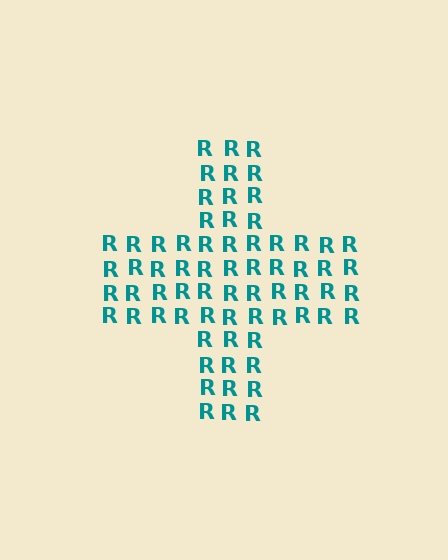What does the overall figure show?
The overall figure shows a cross.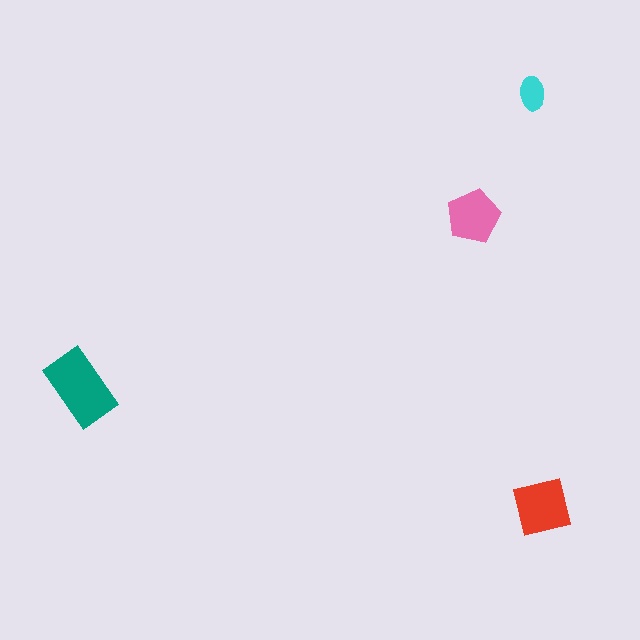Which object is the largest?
The teal rectangle.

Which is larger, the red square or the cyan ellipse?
The red square.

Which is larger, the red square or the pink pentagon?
The red square.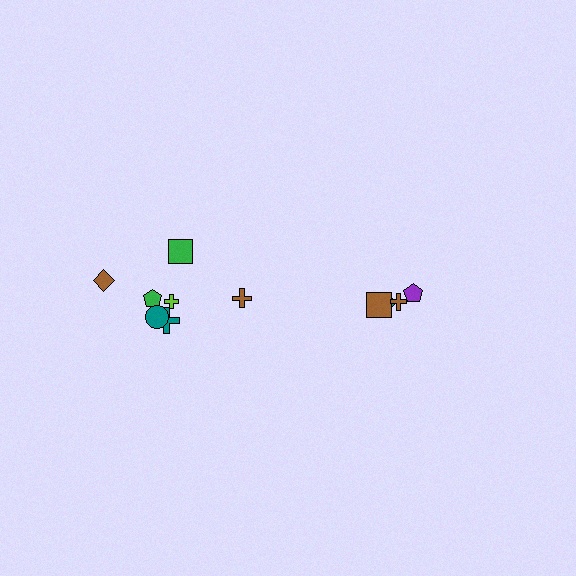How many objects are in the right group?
There are 4 objects.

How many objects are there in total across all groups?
There are 11 objects.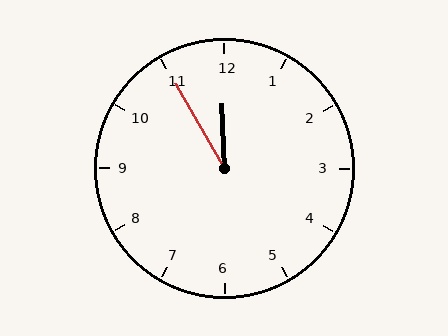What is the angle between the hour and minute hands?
Approximately 28 degrees.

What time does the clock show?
11:55.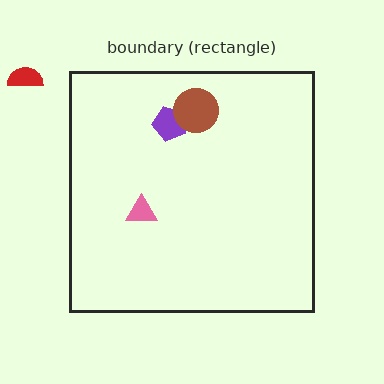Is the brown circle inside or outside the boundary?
Inside.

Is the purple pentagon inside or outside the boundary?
Inside.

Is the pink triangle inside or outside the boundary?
Inside.